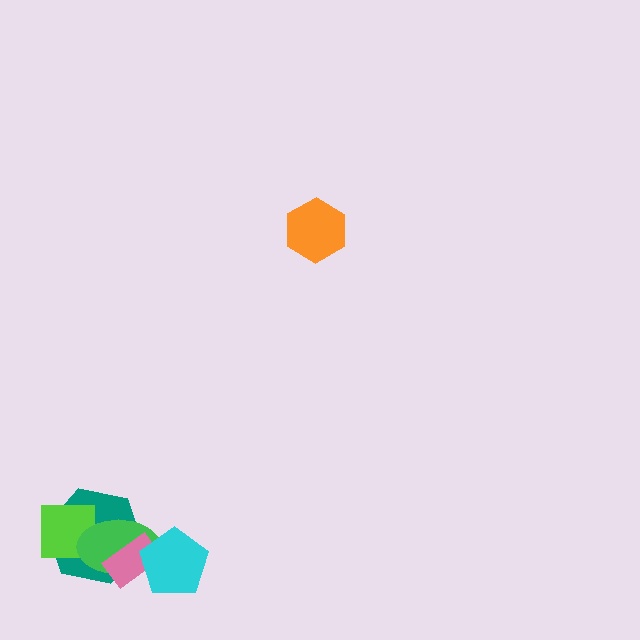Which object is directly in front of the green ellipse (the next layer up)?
The pink rectangle is directly in front of the green ellipse.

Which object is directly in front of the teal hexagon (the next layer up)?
The lime square is directly in front of the teal hexagon.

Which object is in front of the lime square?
The green ellipse is in front of the lime square.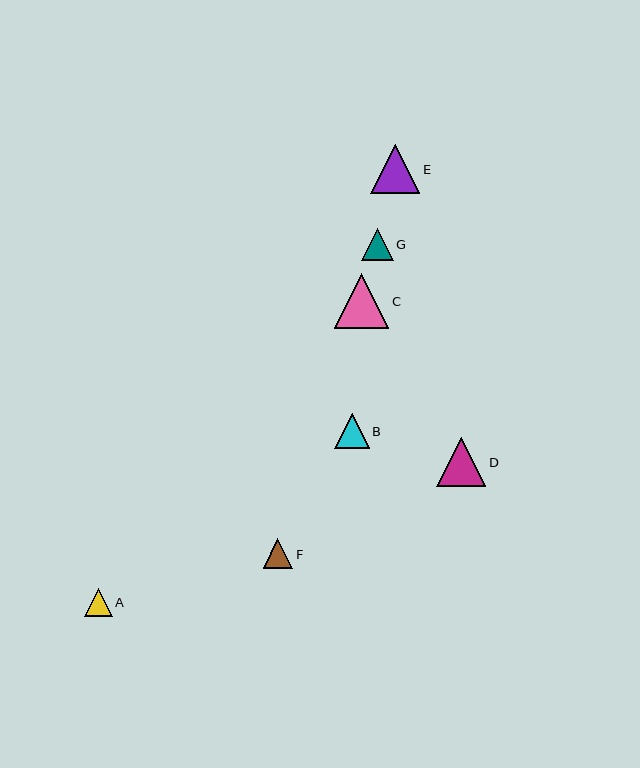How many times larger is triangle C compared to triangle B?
Triangle C is approximately 1.6 times the size of triangle B.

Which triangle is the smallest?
Triangle A is the smallest with a size of approximately 28 pixels.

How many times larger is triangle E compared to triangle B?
Triangle E is approximately 1.4 times the size of triangle B.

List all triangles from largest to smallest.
From largest to smallest: C, E, D, B, G, F, A.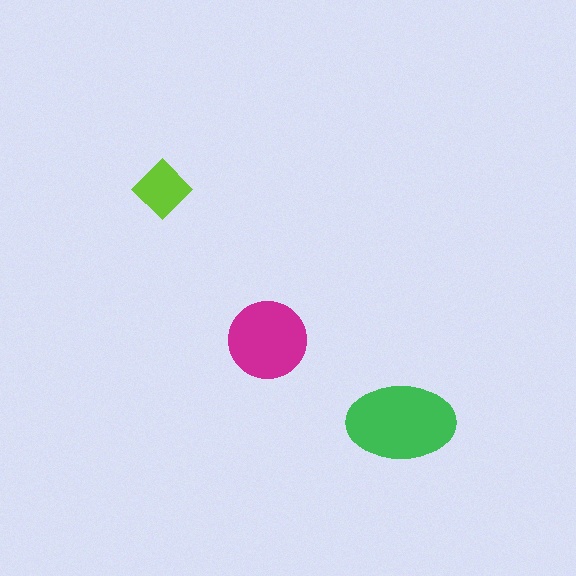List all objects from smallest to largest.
The lime diamond, the magenta circle, the green ellipse.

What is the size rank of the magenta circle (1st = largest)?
2nd.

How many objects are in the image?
There are 3 objects in the image.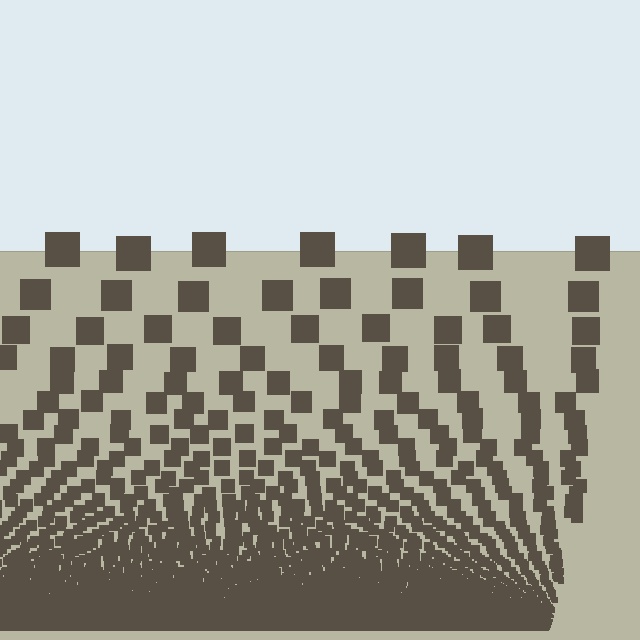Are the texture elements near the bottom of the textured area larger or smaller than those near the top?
Smaller. The gradient is inverted — elements near the bottom are smaller and denser.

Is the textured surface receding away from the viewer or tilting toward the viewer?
The surface appears to tilt toward the viewer. Texture elements get larger and sparser toward the top.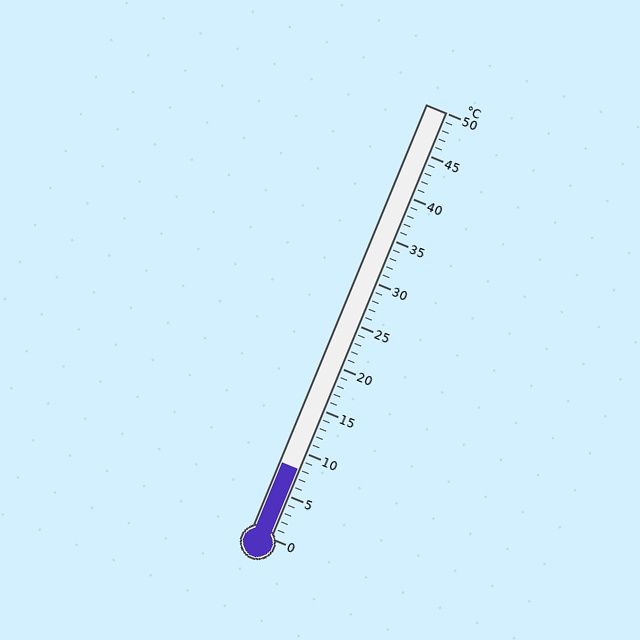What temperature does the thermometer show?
The thermometer shows approximately 8°C.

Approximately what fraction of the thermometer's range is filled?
The thermometer is filled to approximately 15% of its range.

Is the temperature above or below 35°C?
The temperature is below 35°C.